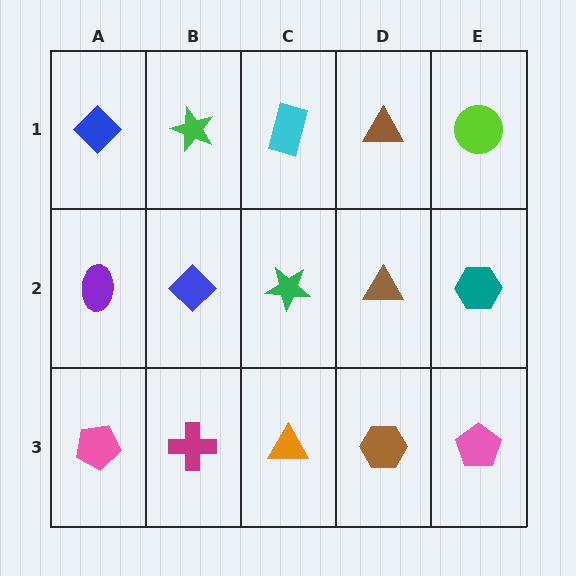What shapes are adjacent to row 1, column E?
A teal hexagon (row 2, column E), a brown triangle (row 1, column D).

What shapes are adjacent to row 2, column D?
A brown triangle (row 1, column D), a brown hexagon (row 3, column D), a green star (row 2, column C), a teal hexagon (row 2, column E).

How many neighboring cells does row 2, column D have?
4.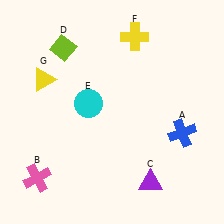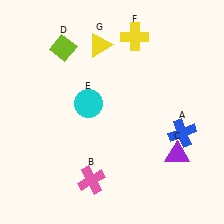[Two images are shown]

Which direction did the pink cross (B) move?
The pink cross (B) moved right.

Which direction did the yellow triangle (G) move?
The yellow triangle (G) moved right.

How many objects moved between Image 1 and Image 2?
3 objects moved between the two images.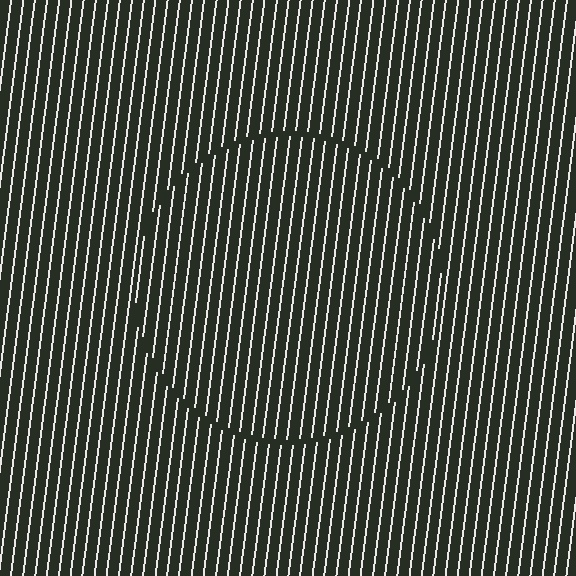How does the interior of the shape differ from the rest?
The interior of the shape contains the same grating, shifted by half a period — the contour is defined by the phase discontinuity where line-ends from the inner and outer gratings abut.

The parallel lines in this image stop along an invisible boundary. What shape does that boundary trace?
An illusory circle. The interior of the shape contains the same grating, shifted by half a period — the contour is defined by the phase discontinuity where line-ends from the inner and outer gratings abut.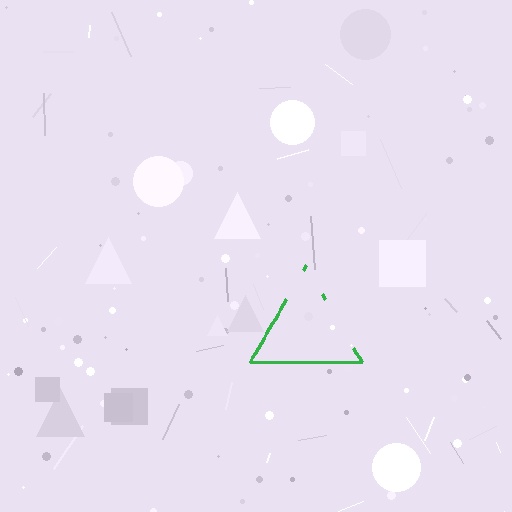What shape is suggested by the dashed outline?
The dashed outline suggests a triangle.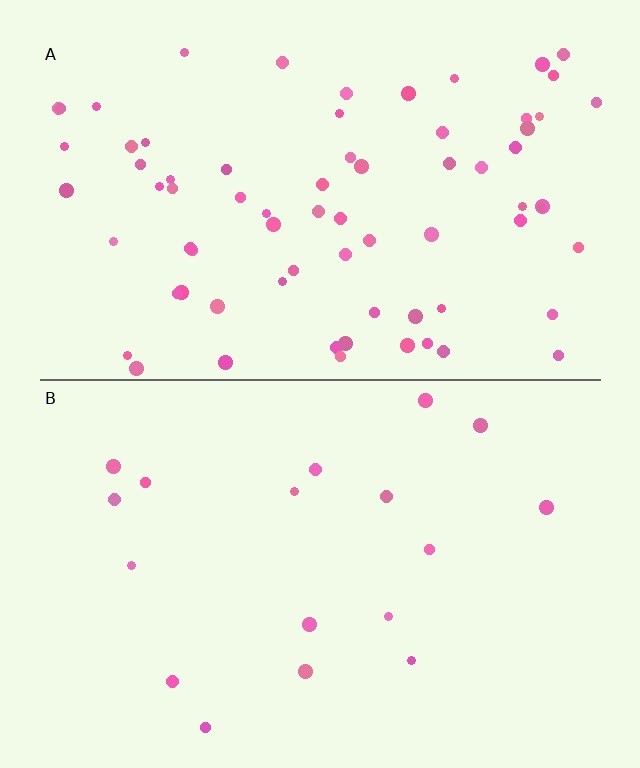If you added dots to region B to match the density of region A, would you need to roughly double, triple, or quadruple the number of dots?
Approximately quadruple.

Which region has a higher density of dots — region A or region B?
A (the top).